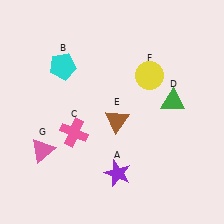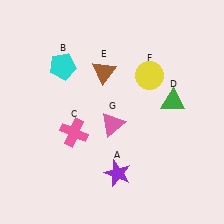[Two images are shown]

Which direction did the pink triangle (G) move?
The pink triangle (G) moved right.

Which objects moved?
The objects that moved are: the brown triangle (E), the pink triangle (G).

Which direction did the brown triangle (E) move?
The brown triangle (E) moved up.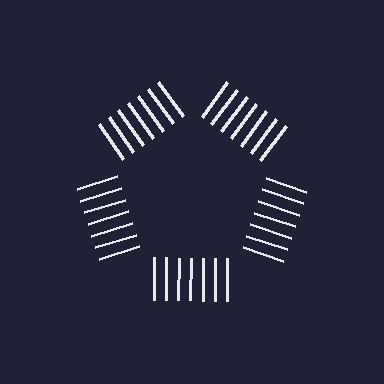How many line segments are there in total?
35 — 7 along each of the 5 edges.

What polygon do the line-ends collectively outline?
An illusory pentagon — the line segments terminate on its edges but no continuous stroke is drawn.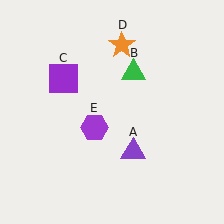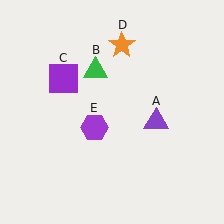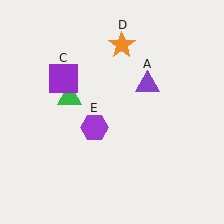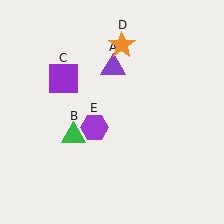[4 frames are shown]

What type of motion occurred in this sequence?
The purple triangle (object A), green triangle (object B) rotated counterclockwise around the center of the scene.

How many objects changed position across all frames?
2 objects changed position: purple triangle (object A), green triangle (object B).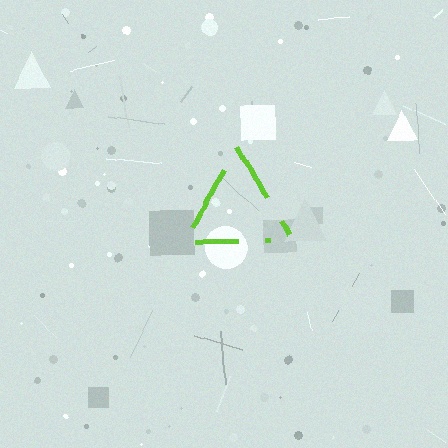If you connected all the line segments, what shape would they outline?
They would outline a triangle.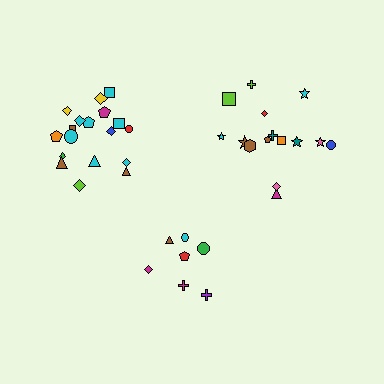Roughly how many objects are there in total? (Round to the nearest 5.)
Roughly 40 objects in total.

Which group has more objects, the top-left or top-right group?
The top-left group.